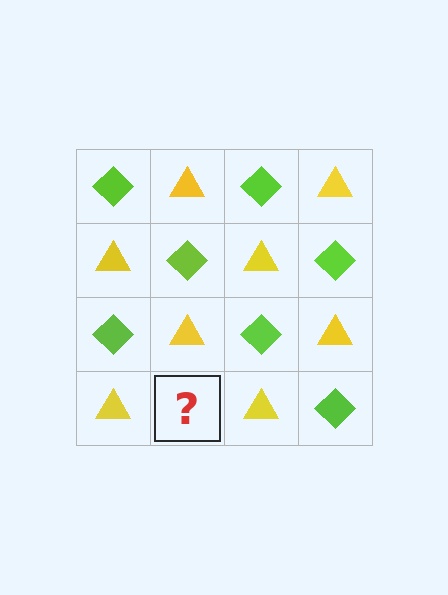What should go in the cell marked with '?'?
The missing cell should contain a lime diamond.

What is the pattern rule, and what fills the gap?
The rule is that it alternates lime diamond and yellow triangle in a checkerboard pattern. The gap should be filled with a lime diamond.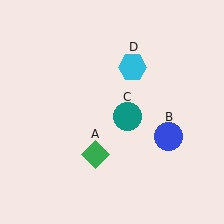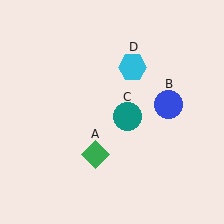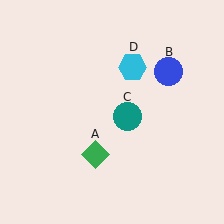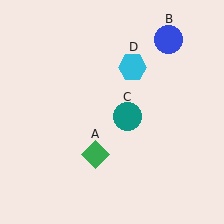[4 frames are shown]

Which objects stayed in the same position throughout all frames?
Green diamond (object A) and teal circle (object C) and cyan hexagon (object D) remained stationary.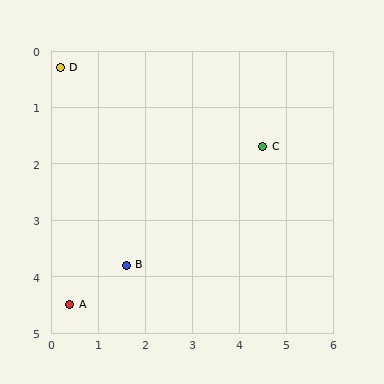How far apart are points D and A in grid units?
Points D and A are about 4.2 grid units apart.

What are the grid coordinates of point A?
Point A is at approximately (0.4, 4.5).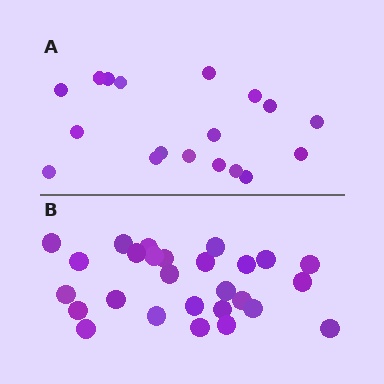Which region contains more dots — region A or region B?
Region B (the bottom region) has more dots.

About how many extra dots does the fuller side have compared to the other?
Region B has roughly 8 or so more dots than region A.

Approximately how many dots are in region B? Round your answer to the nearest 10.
About 30 dots. (The exact count is 27, which rounds to 30.)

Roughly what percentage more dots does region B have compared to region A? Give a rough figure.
About 50% more.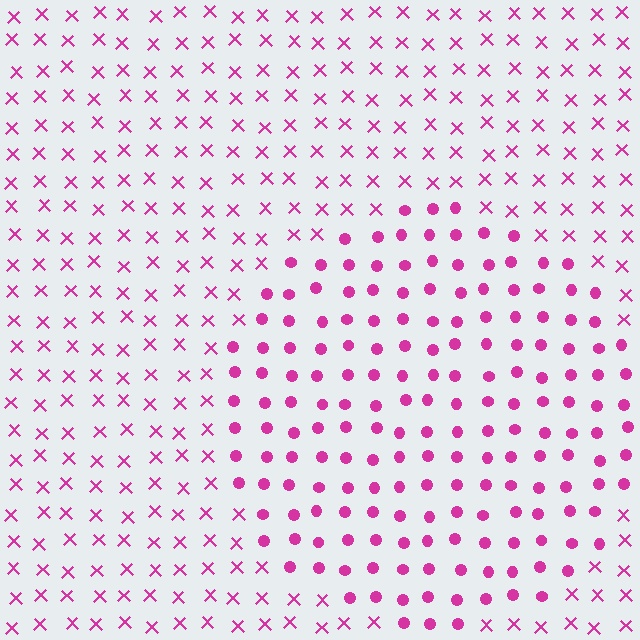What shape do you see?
I see a circle.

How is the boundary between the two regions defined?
The boundary is defined by a change in element shape: circles inside vs. X marks outside. All elements share the same color and spacing.